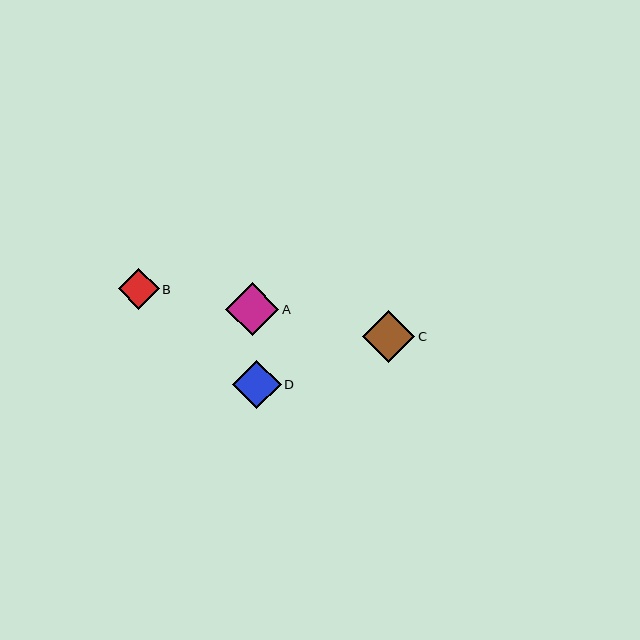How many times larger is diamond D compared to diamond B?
Diamond D is approximately 1.2 times the size of diamond B.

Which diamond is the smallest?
Diamond B is the smallest with a size of approximately 41 pixels.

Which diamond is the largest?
Diamond A is the largest with a size of approximately 53 pixels.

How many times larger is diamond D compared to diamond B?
Diamond D is approximately 1.2 times the size of diamond B.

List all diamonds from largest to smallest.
From largest to smallest: A, C, D, B.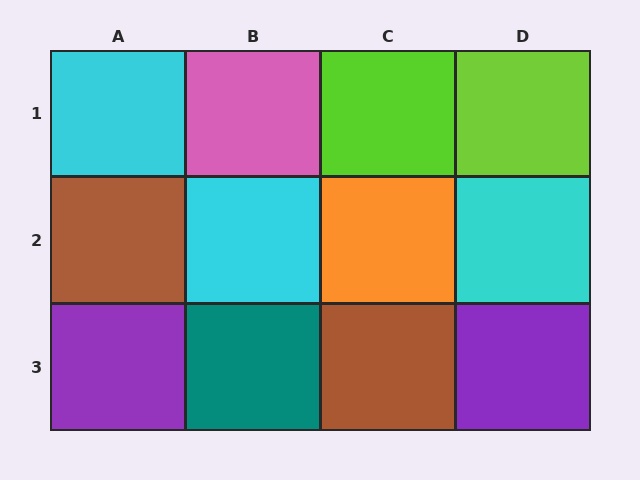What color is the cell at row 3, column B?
Teal.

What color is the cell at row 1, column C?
Lime.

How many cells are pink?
1 cell is pink.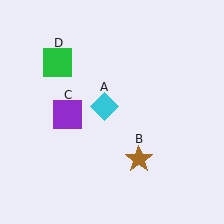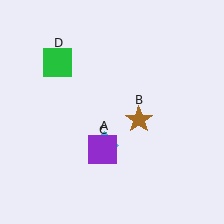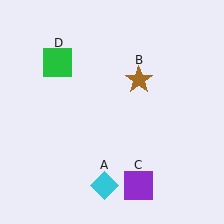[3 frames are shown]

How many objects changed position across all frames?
3 objects changed position: cyan diamond (object A), brown star (object B), purple square (object C).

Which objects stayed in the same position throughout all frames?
Green square (object D) remained stationary.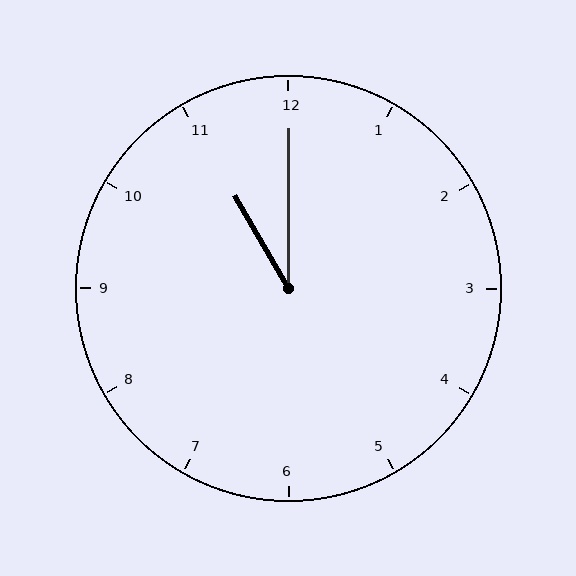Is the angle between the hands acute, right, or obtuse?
It is acute.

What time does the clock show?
11:00.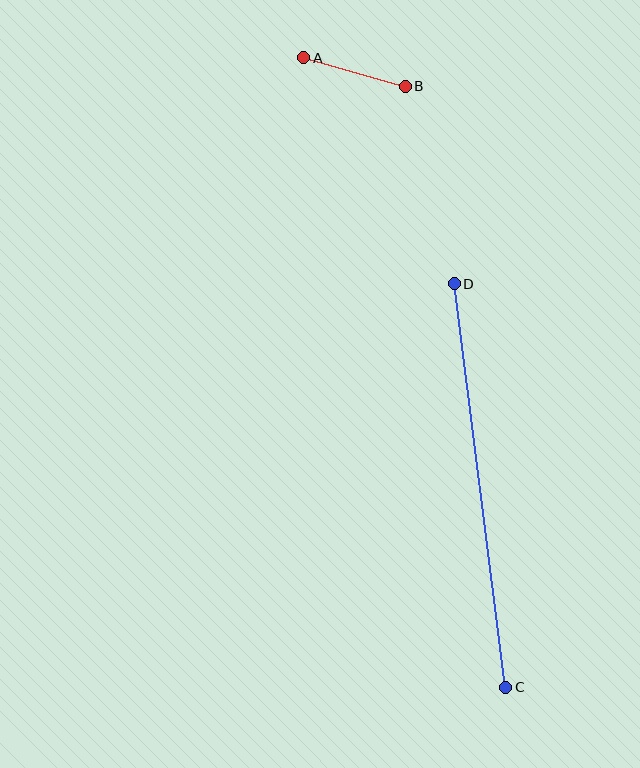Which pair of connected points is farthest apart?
Points C and D are farthest apart.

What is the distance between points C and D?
The distance is approximately 407 pixels.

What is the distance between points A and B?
The distance is approximately 106 pixels.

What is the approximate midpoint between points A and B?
The midpoint is at approximately (354, 72) pixels.